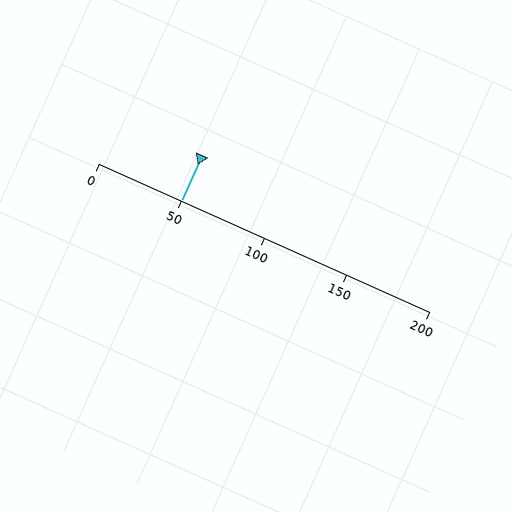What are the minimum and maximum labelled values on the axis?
The axis runs from 0 to 200.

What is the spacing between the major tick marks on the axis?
The major ticks are spaced 50 apart.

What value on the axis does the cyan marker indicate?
The marker indicates approximately 50.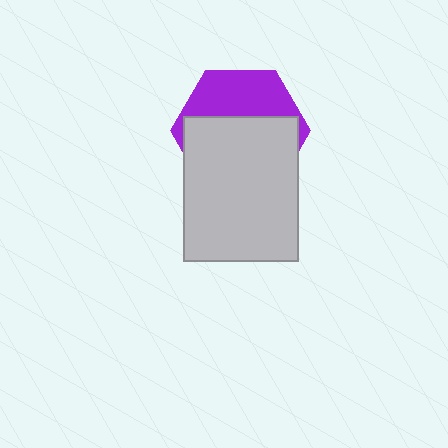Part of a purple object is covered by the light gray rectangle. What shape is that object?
It is a hexagon.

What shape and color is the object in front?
The object in front is a light gray rectangle.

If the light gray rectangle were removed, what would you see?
You would see the complete purple hexagon.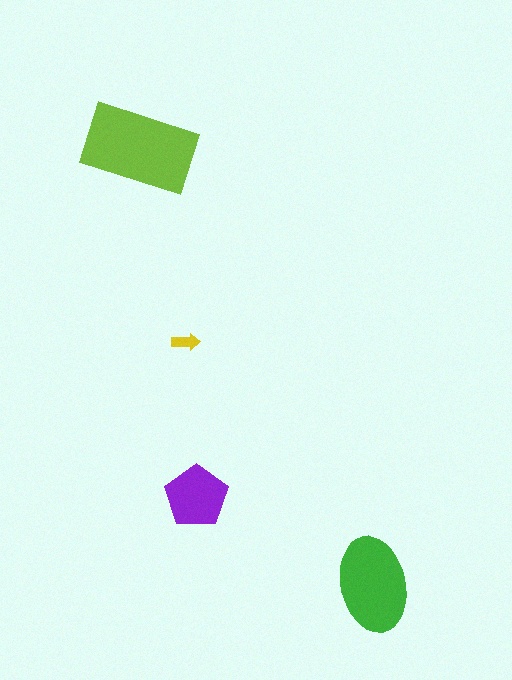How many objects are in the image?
There are 4 objects in the image.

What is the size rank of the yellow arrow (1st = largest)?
4th.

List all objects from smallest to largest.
The yellow arrow, the purple pentagon, the green ellipse, the lime rectangle.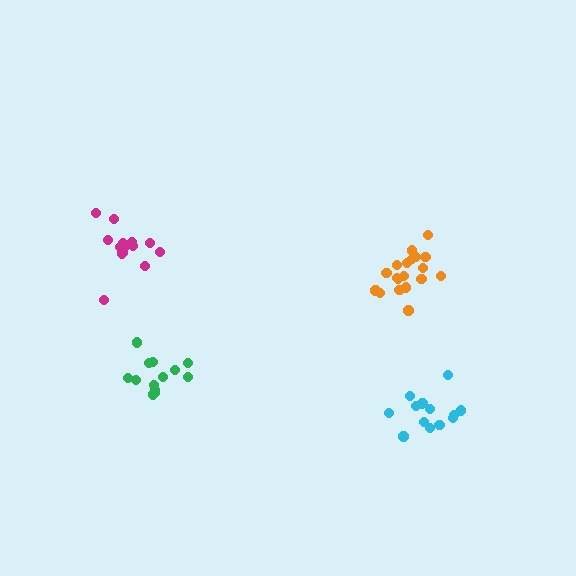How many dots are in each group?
Group 1: 14 dots, Group 2: 19 dots, Group 3: 13 dots, Group 4: 14 dots (60 total).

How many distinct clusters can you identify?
There are 4 distinct clusters.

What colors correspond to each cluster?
The clusters are colored: magenta, orange, green, cyan.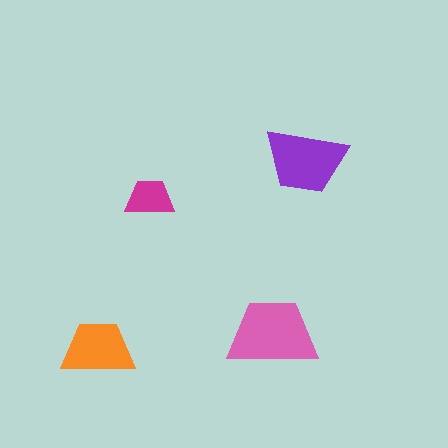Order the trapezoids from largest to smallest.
the pink one, the purple one, the orange one, the magenta one.